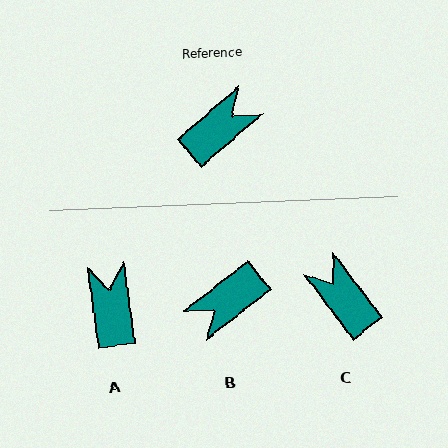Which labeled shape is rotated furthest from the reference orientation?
B, about 178 degrees away.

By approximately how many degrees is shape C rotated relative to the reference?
Approximately 86 degrees counter-clockwise.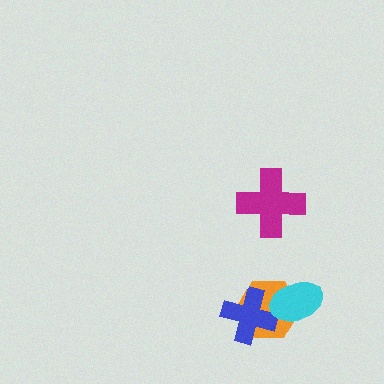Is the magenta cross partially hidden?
No, no other shape covers it.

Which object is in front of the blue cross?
The cyan ellipse is in front of the blue cross.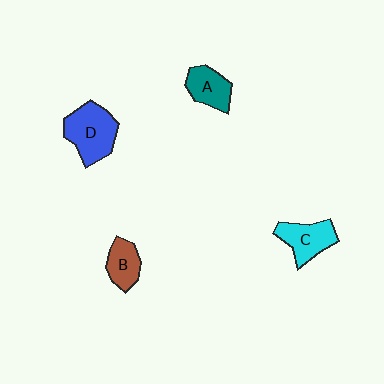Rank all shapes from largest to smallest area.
From largest to smallest: D (blue), C (cyan), A (teal), B (brown).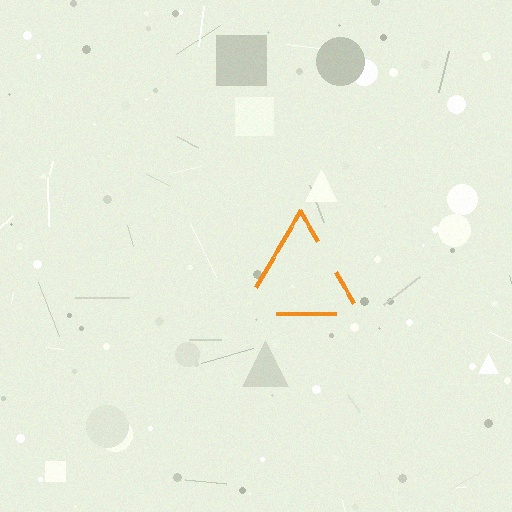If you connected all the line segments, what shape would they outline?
They would outline a triangle.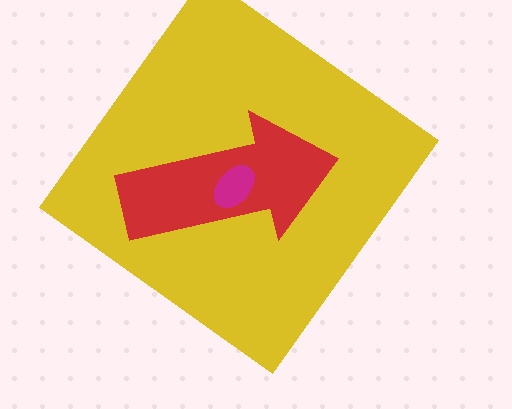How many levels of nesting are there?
3.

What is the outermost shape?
The yellow diamond.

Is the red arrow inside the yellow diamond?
Yes.